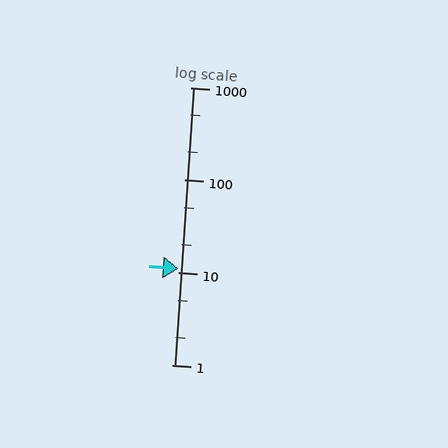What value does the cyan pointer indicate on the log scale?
The pointer indicates approximately 11.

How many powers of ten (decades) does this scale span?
The scale spans 3 decades, from 1 to 1000.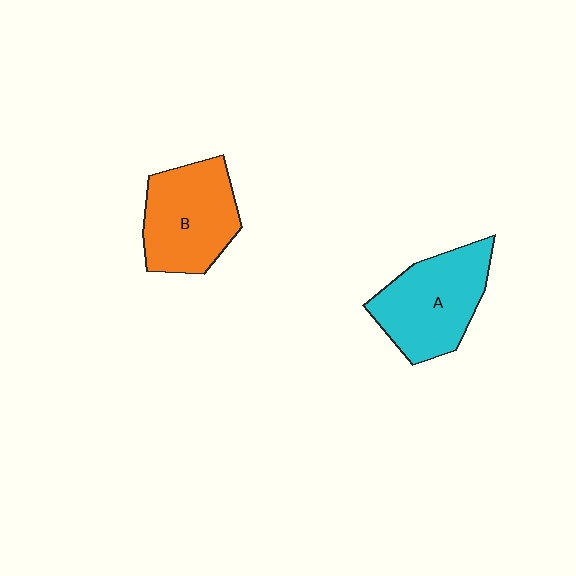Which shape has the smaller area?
Shape B (orange).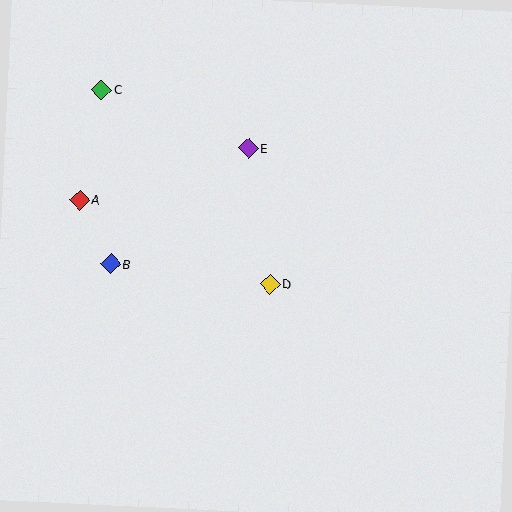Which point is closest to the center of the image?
Point D at (270, 284) is closest to the center.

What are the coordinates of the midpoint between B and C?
The midpoint between B and C is at (106, 177).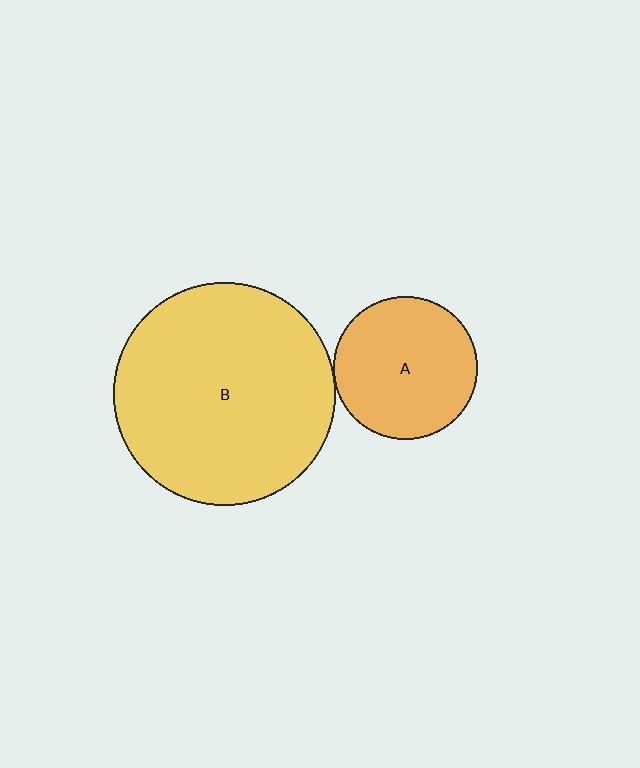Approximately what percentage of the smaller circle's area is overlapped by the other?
Approximately 5%.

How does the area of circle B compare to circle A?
Approximately 2.4 times.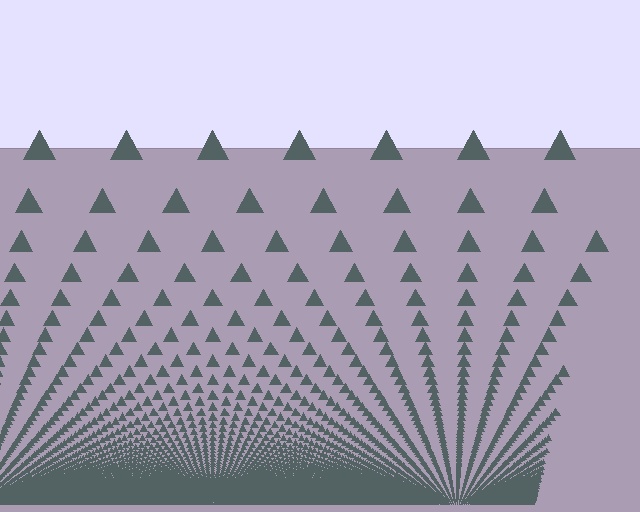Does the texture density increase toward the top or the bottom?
Density increases toward the bottom.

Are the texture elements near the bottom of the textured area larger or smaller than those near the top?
Smaller. The gradient is inverted — elements near the bottom are smaller and denser.